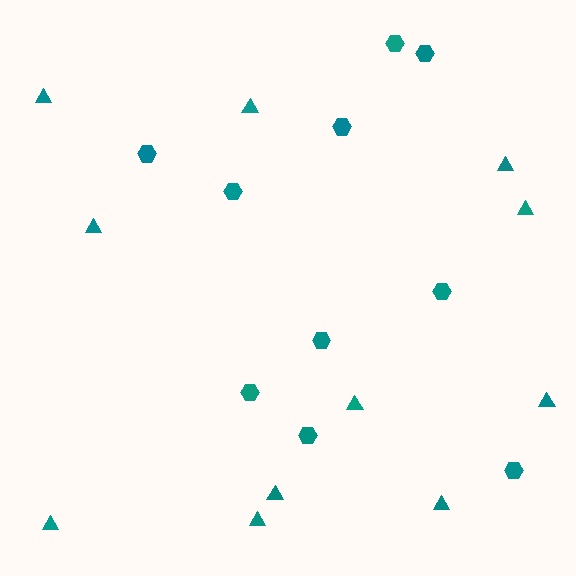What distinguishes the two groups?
There are 2 groups: one group of triangles (11) and one group of hexagons (10).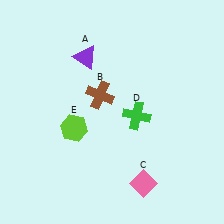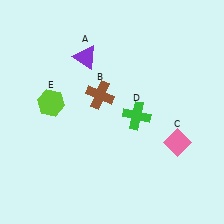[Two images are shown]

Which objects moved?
The objects that moved are: the pink diamond (C), the lime hexagon (E).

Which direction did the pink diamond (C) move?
The pink diamond (C) moved up.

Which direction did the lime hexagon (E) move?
The lime hexagon (E) moved up.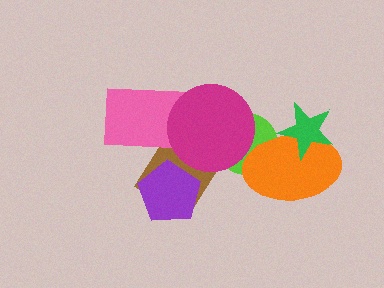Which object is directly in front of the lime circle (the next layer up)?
The magenta circle is directly in front of the lime circle.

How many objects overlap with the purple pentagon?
1 object overlaps with the purple pentagon.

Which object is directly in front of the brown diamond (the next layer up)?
The purple pentagon is directly in front of the brown diamond.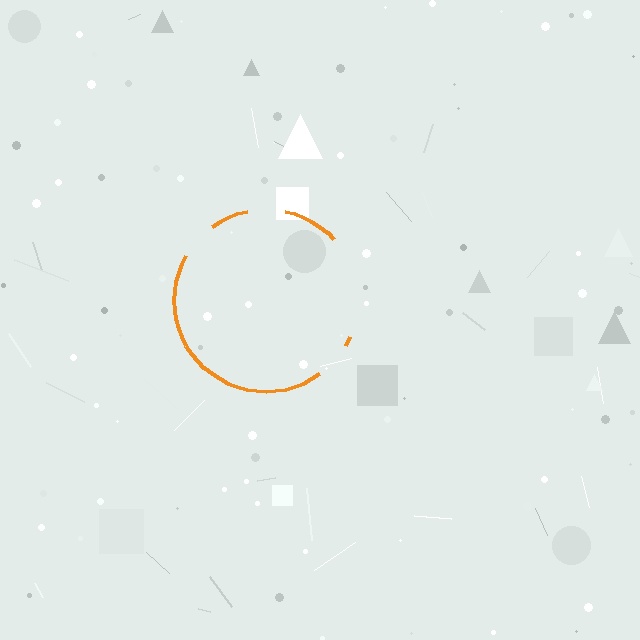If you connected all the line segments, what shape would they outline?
They would outline a circle.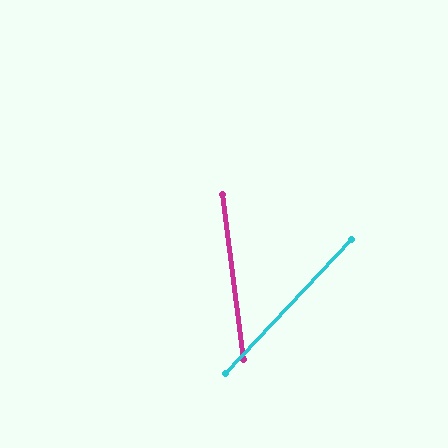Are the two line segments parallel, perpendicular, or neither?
Neither parallel nor perpendicular — they differ by about 50°.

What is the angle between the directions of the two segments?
Approximately 50 degrees.